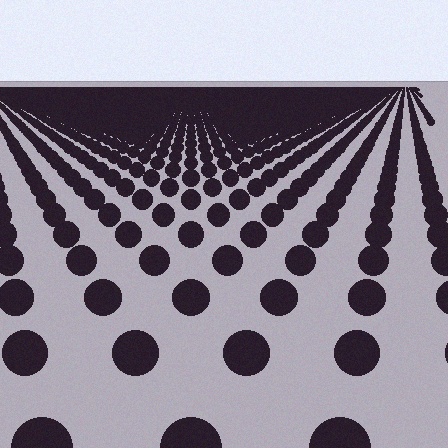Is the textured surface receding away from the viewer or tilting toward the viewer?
The surface is receding away from the viewer. Texture elements get smaller and denser toward the top.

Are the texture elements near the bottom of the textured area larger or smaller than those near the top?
Larger. Near the bottom, elements are closer to the viewer and appear at a bigger on-screen size.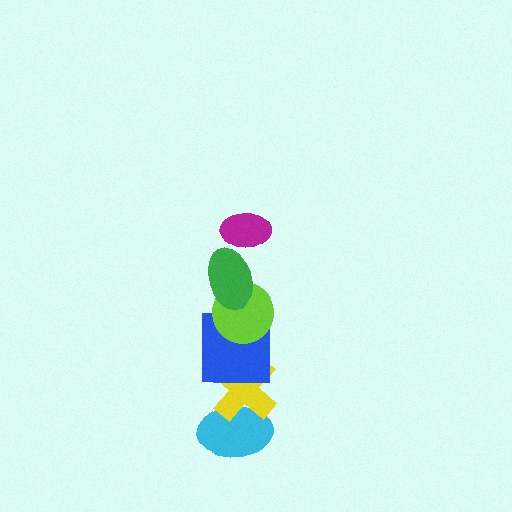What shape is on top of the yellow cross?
The blue square is on top of the yellow cross.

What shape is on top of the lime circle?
The green ellipse is on top of the lime circle.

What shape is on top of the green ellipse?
The magenta ellipse is on top of the green ellipse.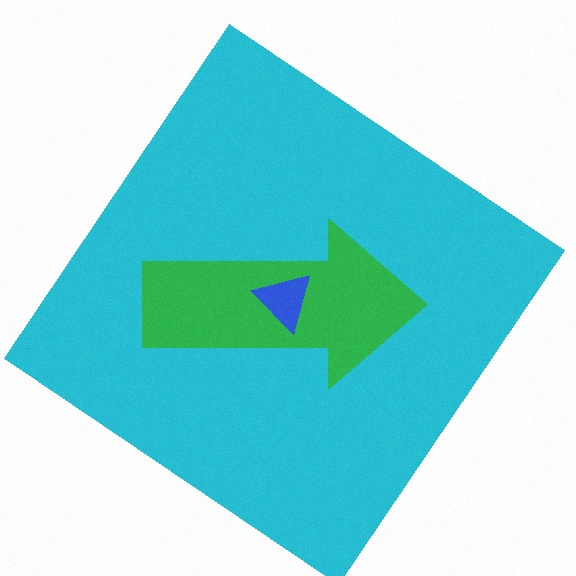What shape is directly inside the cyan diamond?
The green arrow.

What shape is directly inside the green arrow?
The blue triangle.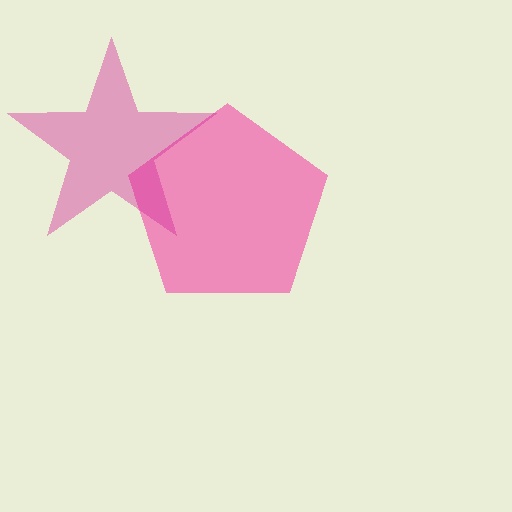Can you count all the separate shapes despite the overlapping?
Yes, there are 2 separate shapes.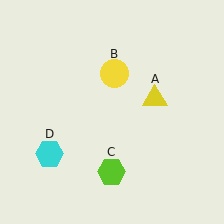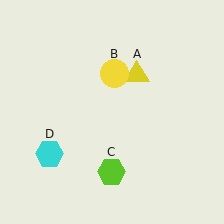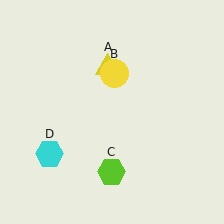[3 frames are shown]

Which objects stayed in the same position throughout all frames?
Yellow circle (object B) and lime hexagon (object C) and cyan hexagon (object D) remained stationary.